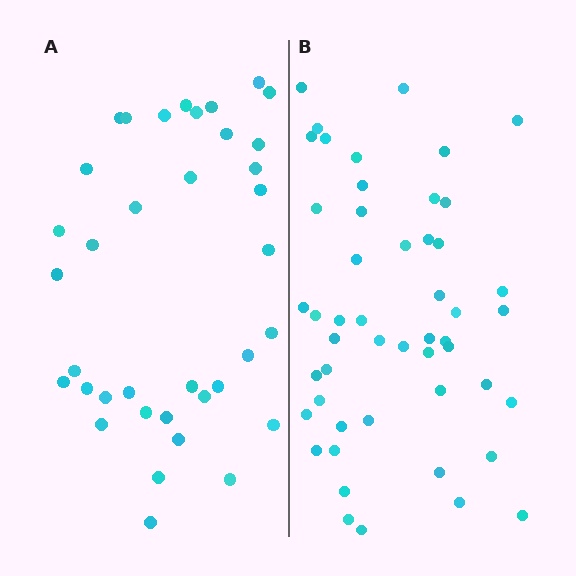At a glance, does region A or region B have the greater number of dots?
Region B (the right region) has more dots.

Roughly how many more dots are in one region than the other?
Region B has approximately 15 more dots than region A.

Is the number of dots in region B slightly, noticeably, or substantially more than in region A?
Region B has noticeably more, but not dramatically so. The ratio is roughly 1.4 to 1.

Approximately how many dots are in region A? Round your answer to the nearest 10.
About 40 dots. (The exact count is 37, which rounds to 40.)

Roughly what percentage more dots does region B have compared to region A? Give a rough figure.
About 35% more.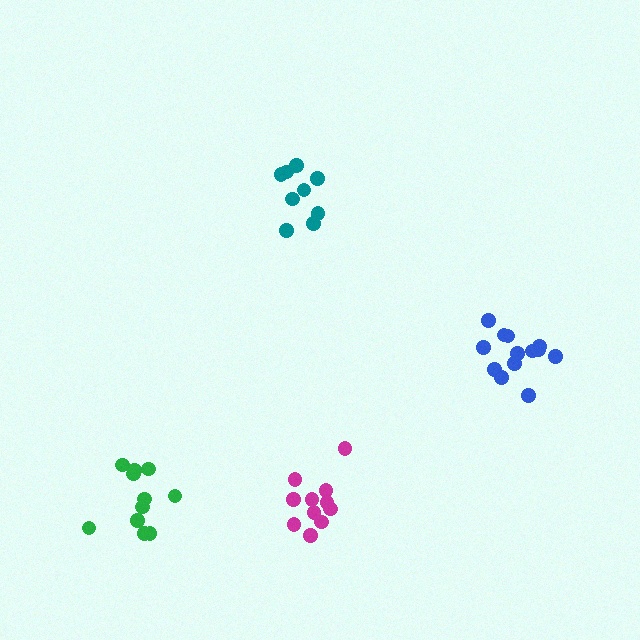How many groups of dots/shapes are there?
There are 4 groups.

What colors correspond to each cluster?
The clusters are colored: teal, blue, magenta, green.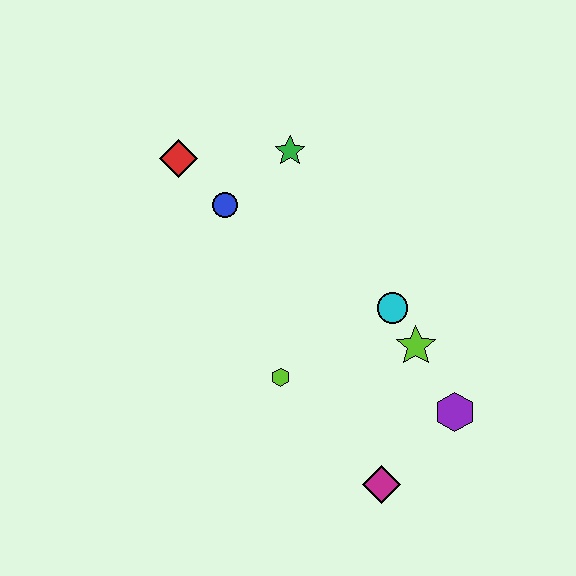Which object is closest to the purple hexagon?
The lime star is closest to the purple hexagon.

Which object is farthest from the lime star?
The red diamond is farthest from the lime star.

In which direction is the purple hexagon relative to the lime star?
The purple hexagon is below the lime star.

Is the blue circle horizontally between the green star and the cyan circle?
No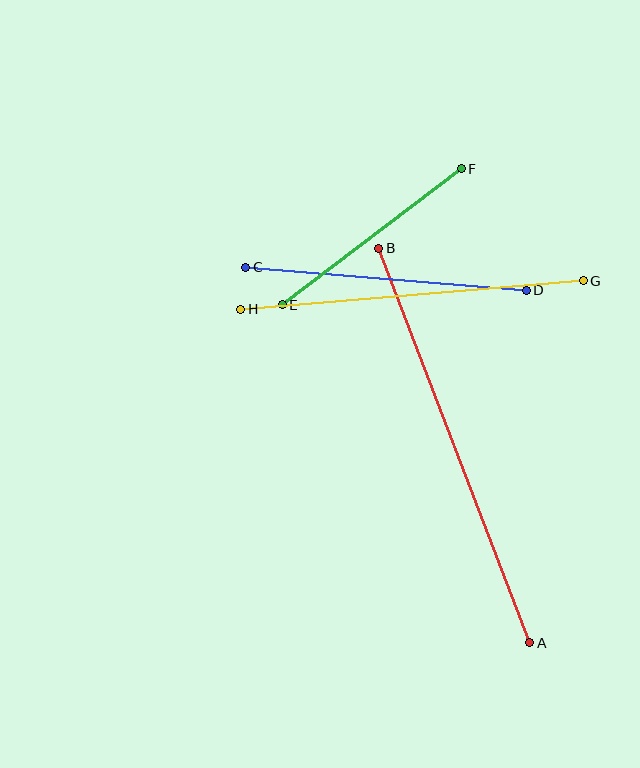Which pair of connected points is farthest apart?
Points A and B are farthest apart.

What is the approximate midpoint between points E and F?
The midpoint is at approximately (372, 237) pixels.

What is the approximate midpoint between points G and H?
The midpoint is at approximately (412, 295) pixels.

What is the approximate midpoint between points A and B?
The midpoint is at approximately (454, 446) pixels.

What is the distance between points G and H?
The distance is approximately 344 pixels.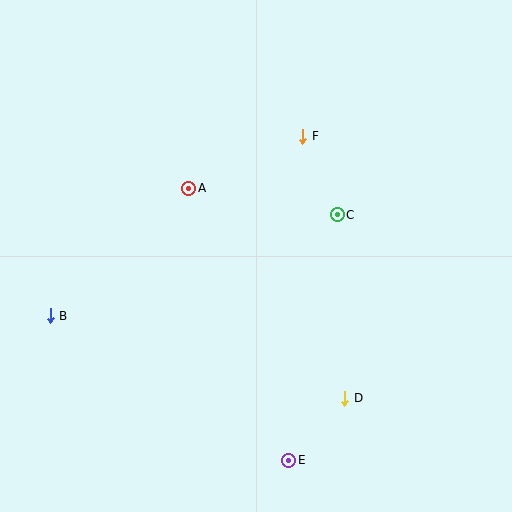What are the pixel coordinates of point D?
Point D is at (345, 398).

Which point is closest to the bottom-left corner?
Point B is closest to the bottom-left corner.